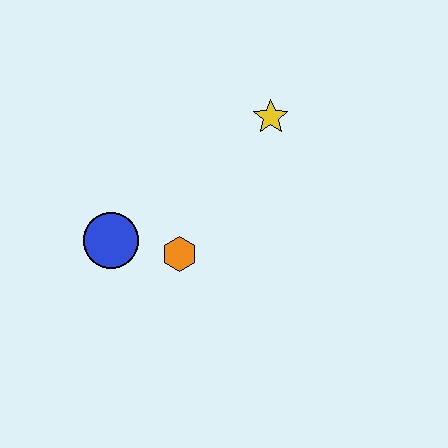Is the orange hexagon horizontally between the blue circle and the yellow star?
Yes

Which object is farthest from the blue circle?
The yellow star is farthest from the blue circle.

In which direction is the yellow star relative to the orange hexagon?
The yellow star is above the orange hexagon.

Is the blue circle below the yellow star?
Yes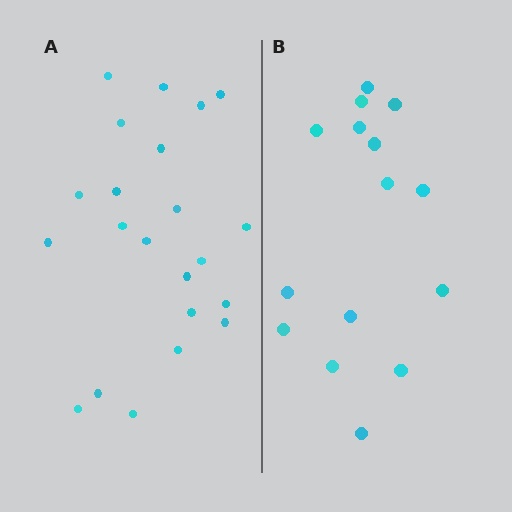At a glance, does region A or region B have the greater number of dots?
Region A (the left region) has more dots.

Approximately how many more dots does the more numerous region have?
Region A has roughly 8 or so more dots than region B.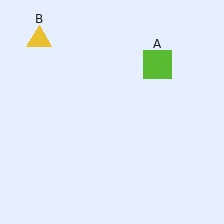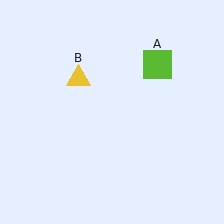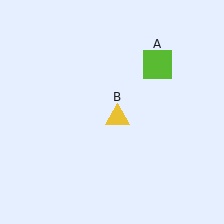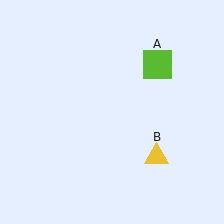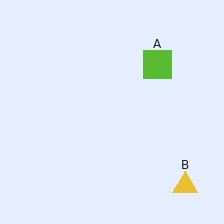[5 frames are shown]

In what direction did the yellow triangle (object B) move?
The yellow triangle (object B) moved down and to the right.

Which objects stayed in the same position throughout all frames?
Lime square (object A) remained stationary.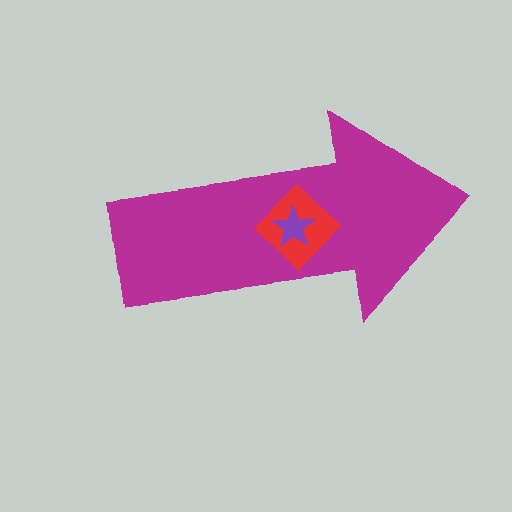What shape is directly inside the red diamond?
The purple star.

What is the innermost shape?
The purple star.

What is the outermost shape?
The magenta arrow.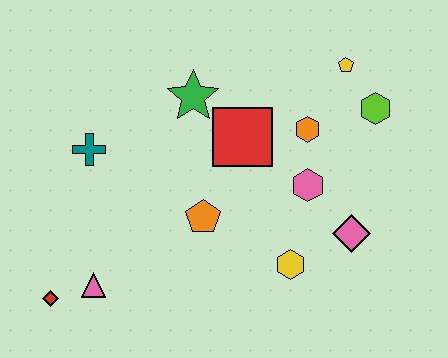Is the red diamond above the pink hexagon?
No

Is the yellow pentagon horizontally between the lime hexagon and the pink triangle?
Yes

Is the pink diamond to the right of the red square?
Yes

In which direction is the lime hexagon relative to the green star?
The lime hexagon is to the right of the green star.